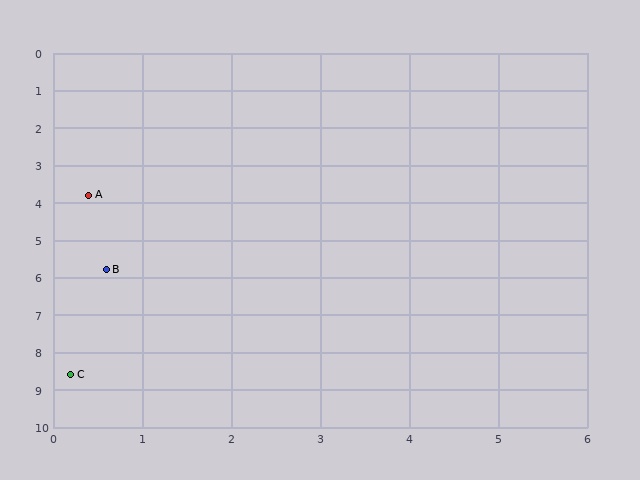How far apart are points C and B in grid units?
Points C and B are about 2.8 grid units apart.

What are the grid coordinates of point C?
Point C is at approximately (0.2, 8.6).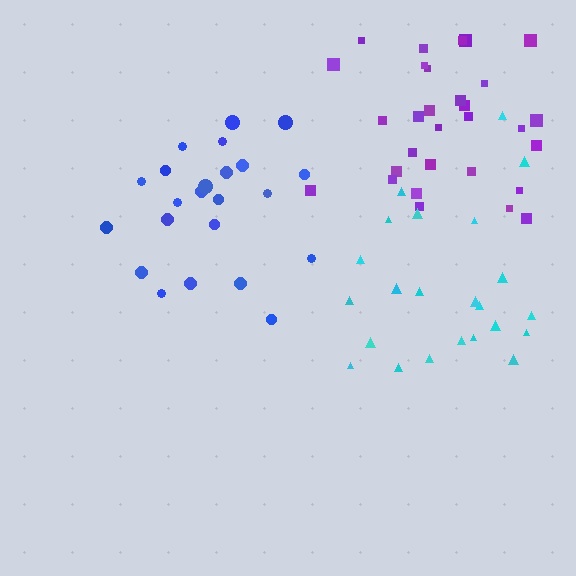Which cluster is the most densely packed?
Blue.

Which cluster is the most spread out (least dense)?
Cyan.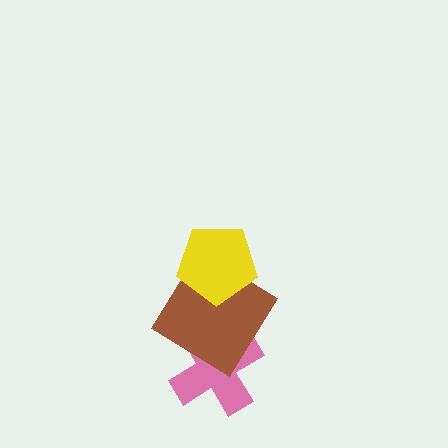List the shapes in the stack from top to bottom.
From top to bottom: the yellow pentagon, the brown diamond, the pink cross.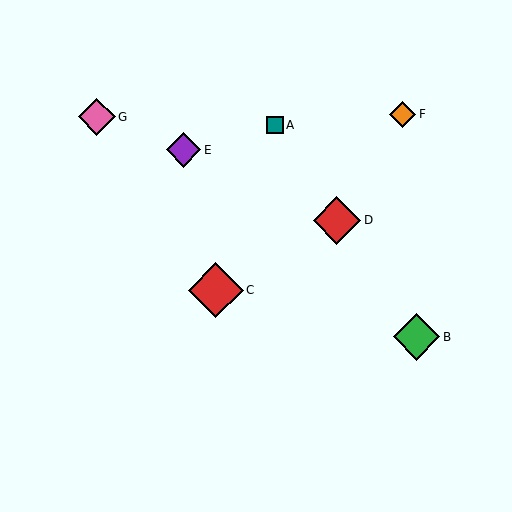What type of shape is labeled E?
Shape E is a purple diamond.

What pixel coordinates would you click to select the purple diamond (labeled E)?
Click at (183, 150) to select the purple diamond E.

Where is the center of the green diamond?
The center of the green diamond is at (417, 337).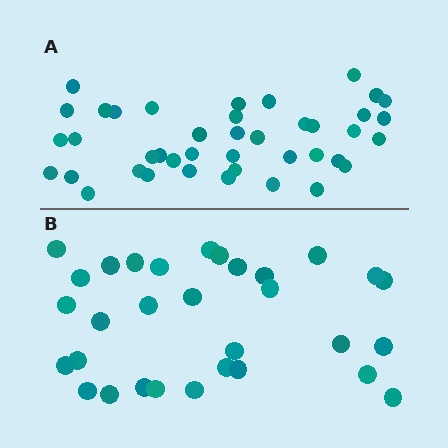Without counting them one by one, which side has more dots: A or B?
Region A (the top region) has more dots.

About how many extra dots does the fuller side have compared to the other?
Region A has roughly 10 or so more dots than region B.